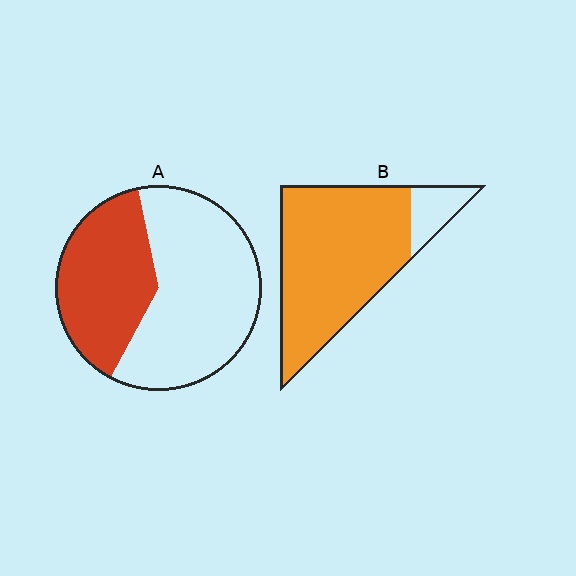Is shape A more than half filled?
No.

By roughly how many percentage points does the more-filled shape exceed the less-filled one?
By roughly 50 percentage points (B over A).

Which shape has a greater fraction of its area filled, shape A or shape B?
Shape B.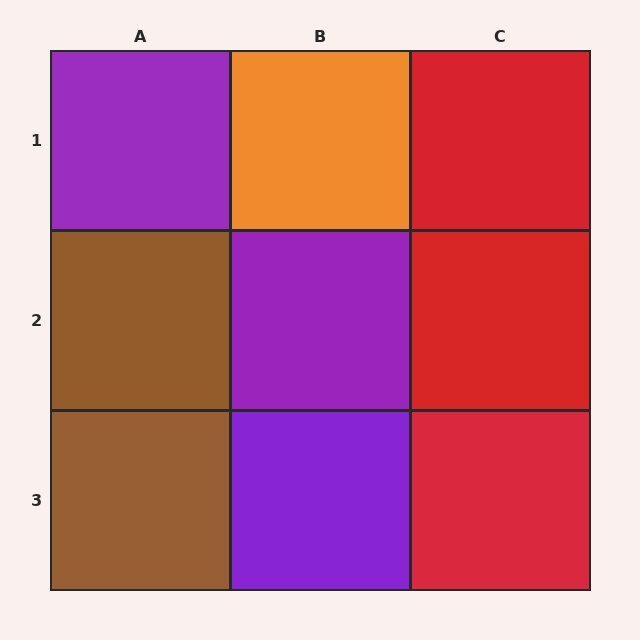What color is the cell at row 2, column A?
Brown.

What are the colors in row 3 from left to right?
Brown, purple, red.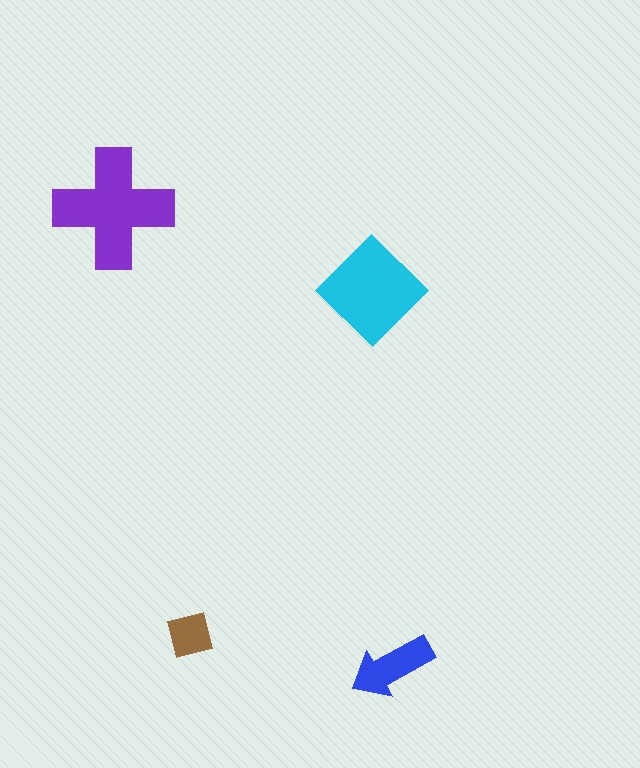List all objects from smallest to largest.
The brown square, the blue arrow, the cyan diamond, the purple cross.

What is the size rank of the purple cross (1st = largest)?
1st.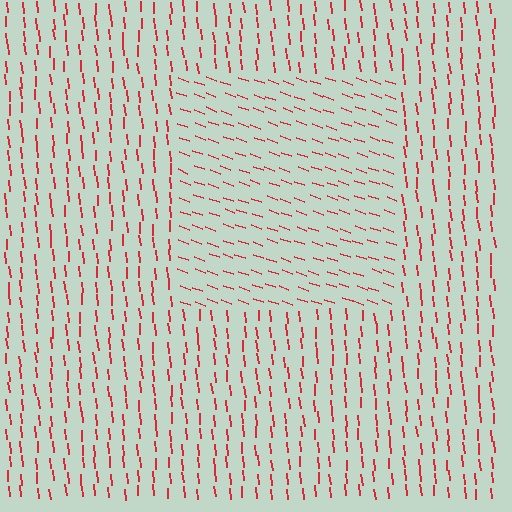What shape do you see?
I see a rectangle.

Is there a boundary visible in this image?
Yes, there is a texture boundary formed by a change in line orientation.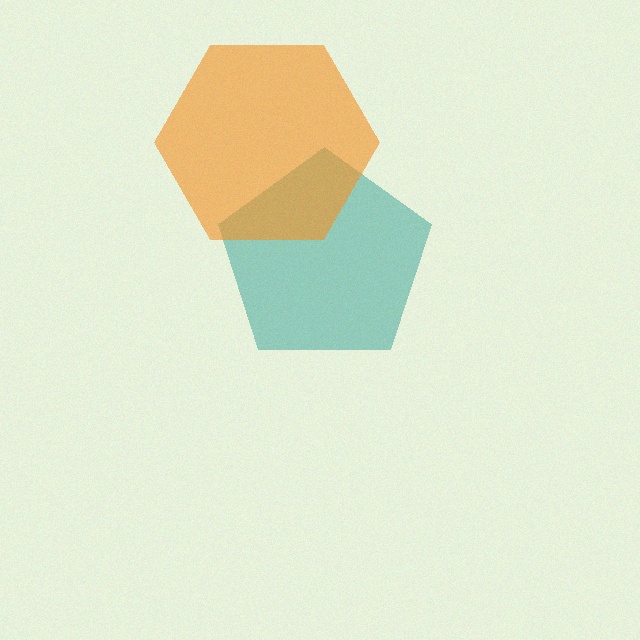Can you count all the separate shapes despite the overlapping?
Yes, there are 2 separate shapes.